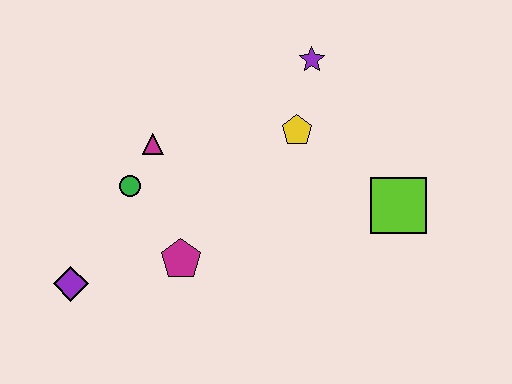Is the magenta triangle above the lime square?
Yes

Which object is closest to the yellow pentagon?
The purple star is closest to the yellow pentagon.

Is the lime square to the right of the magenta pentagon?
Yes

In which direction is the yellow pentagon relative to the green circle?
The yellow pentagon is to the right of the green circle.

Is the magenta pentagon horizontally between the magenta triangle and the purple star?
Yes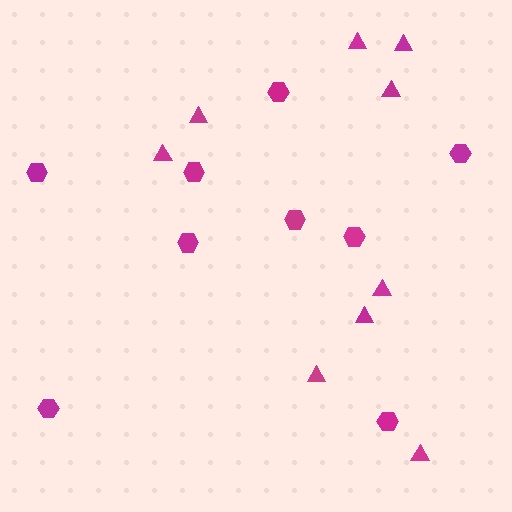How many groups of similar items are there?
There are 2 groups: one group of hexagons (9) and one group of triangles (9).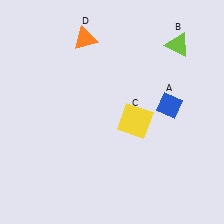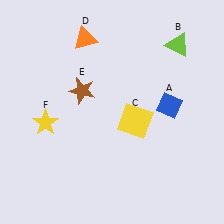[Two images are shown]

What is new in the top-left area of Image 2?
A brown star (E) was added in the top-left area of Image 2.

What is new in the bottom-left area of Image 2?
A yellow star (F) was added in the bottom-left area of Image 2.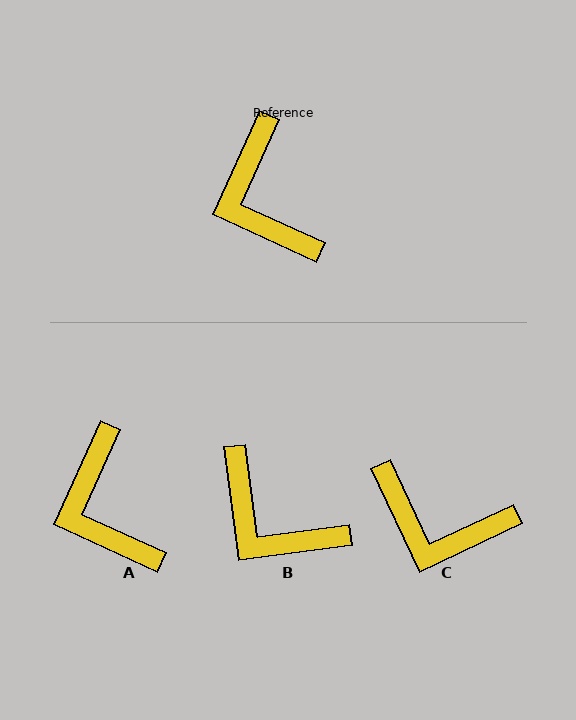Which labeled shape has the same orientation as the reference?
A.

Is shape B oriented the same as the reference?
No, it is off by about 32 degrees.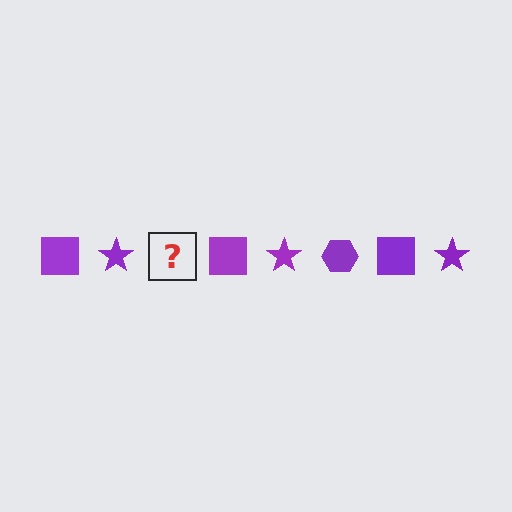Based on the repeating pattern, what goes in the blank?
The blank should be a purple hexagon.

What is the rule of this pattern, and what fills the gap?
The rule is that the pattern cycles through square, star, hexagon shapes in purple. The gap should be filled with a purple hexagon.